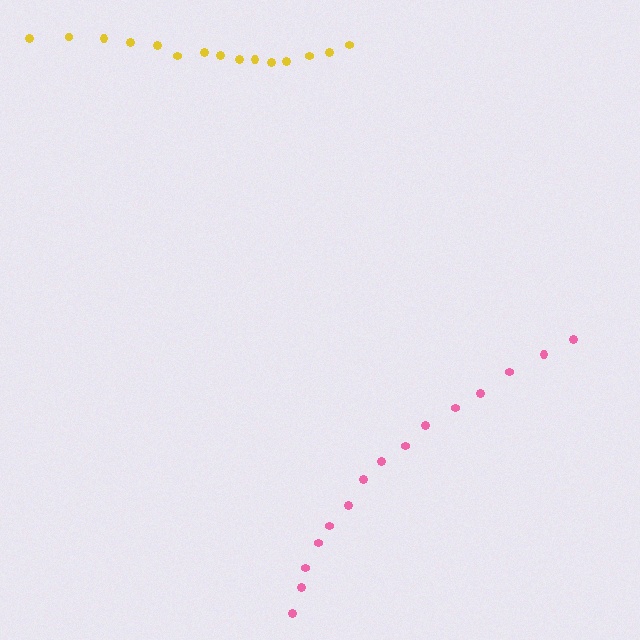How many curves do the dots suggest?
There are 2 distinct paths.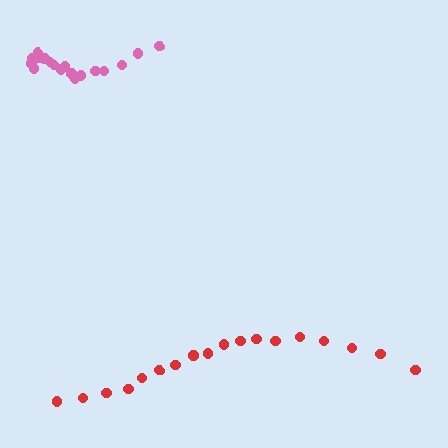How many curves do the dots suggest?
There are 2 distinct paths.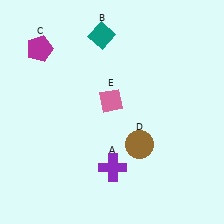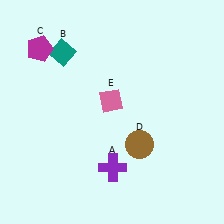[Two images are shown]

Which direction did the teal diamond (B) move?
The teal diamond (B) moved left.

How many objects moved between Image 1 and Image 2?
1 object moved between the two images.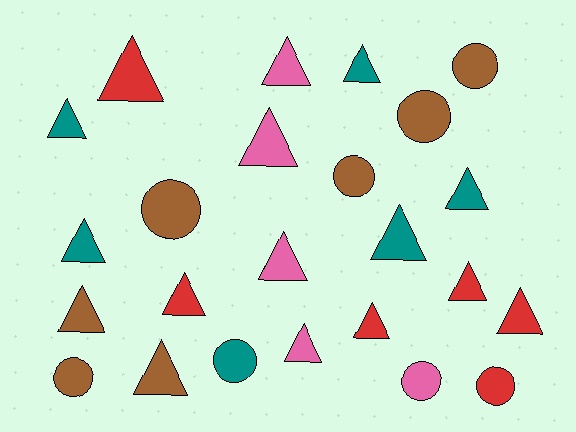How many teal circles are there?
There is 1 teal circle.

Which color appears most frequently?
Brown, with 7 objects.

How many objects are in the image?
There are 24 objects.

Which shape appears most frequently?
Triangle, with 16 objects.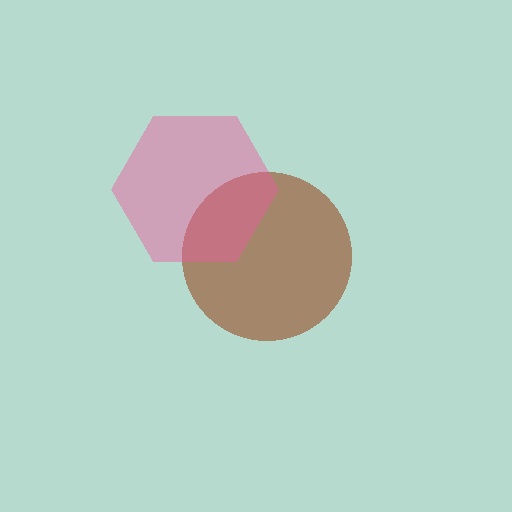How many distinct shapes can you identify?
There are 2 distinct shapes: a brown circle, a pink hexagon.